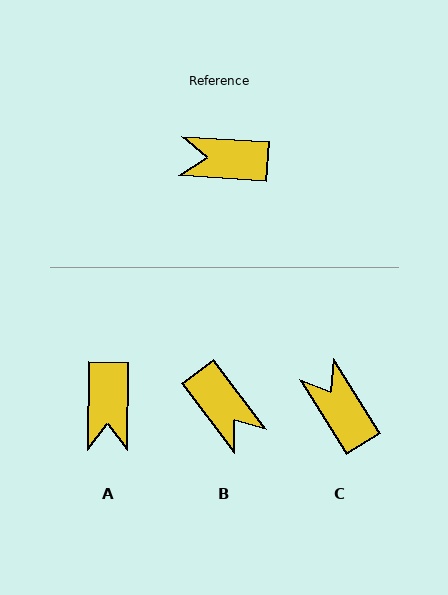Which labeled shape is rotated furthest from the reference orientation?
B, about 131 degrees away.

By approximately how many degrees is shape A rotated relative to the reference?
Approximately 93 degrees counter-clockwise.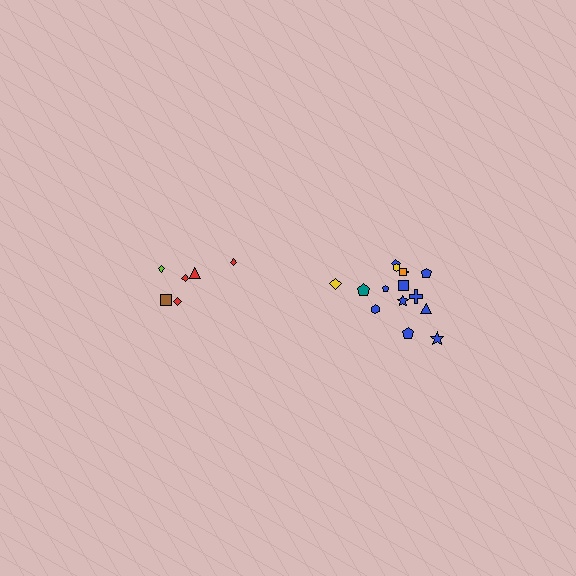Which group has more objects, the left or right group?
The right group.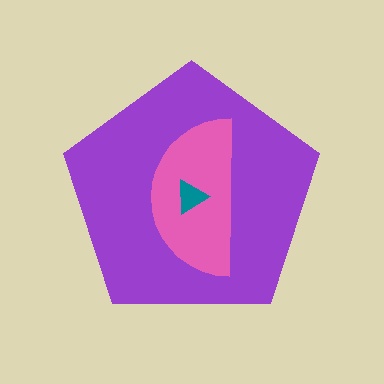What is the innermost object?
The teal triangle.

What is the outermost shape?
The purple pentagon.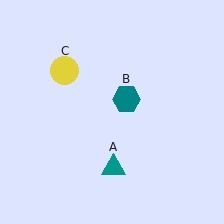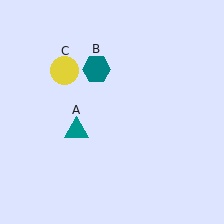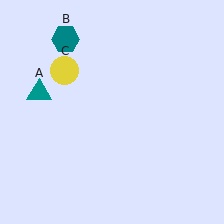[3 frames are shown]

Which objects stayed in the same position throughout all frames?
Yellow circle (object C) remained stationary.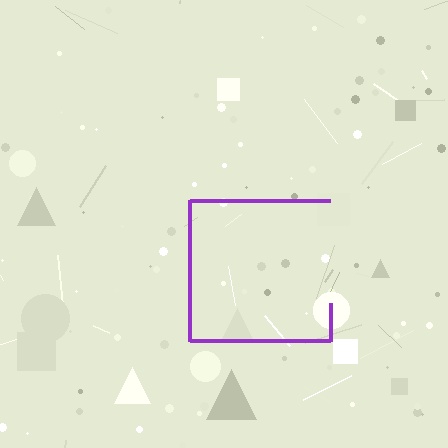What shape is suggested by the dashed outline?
The dashed outline suggests a square.